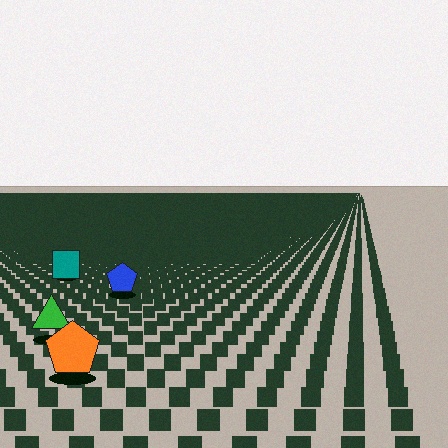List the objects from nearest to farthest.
From nearest to farthest: the orange pentagon, the green triangle, the blue pentagon, the teal square.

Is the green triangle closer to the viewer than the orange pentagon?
No. The orange pentagon is closer — you can tell from the texture gradient: the ground texture is coarser near it.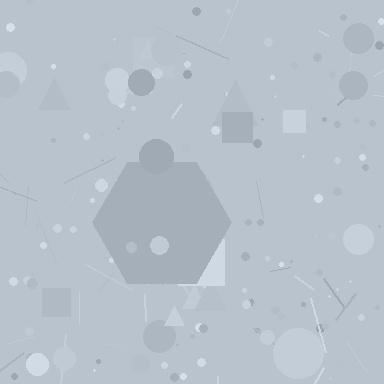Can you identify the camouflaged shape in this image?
The camouflaged shape is a hexagon.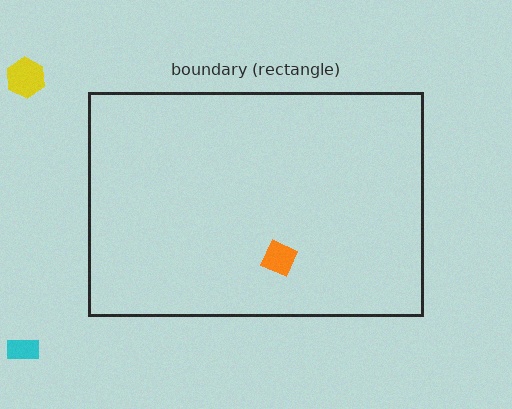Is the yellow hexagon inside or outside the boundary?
Outside.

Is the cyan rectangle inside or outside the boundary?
Outside.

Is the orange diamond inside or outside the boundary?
Inside.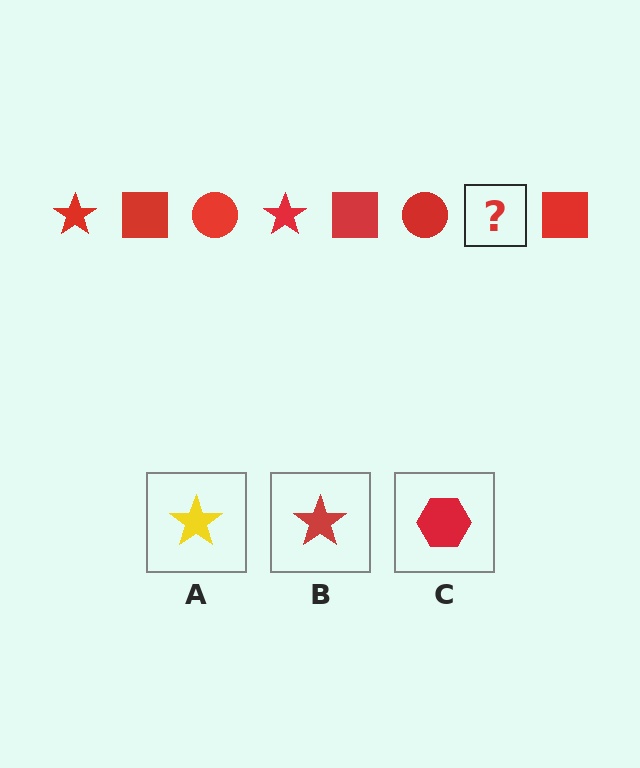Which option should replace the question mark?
Option B.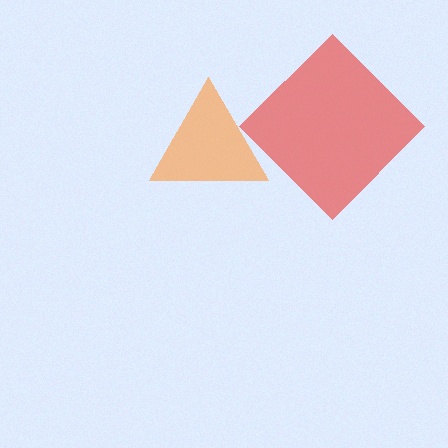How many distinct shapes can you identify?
There are 2 distinct shapes: an orange triangle, a red diamond.